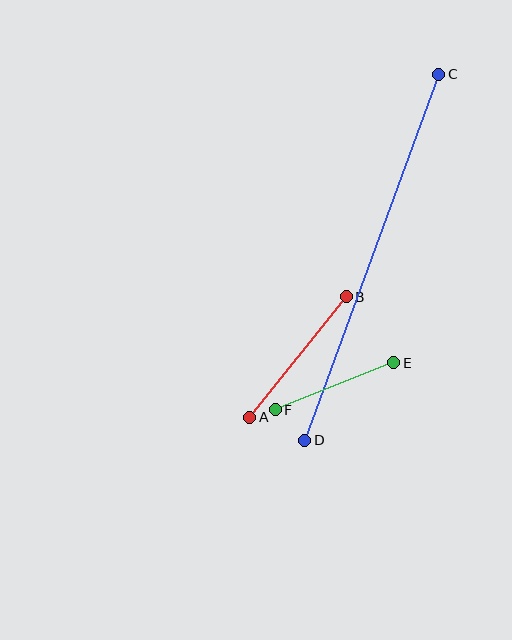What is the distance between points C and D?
The distance is approximately 390 pixels.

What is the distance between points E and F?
The distance is approximately 128 pixels.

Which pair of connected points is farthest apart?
Points C and D are farthest apart.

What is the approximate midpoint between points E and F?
The midpoint is at approximately (334, 386) pixels.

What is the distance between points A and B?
The distance is approximately 155 pixels.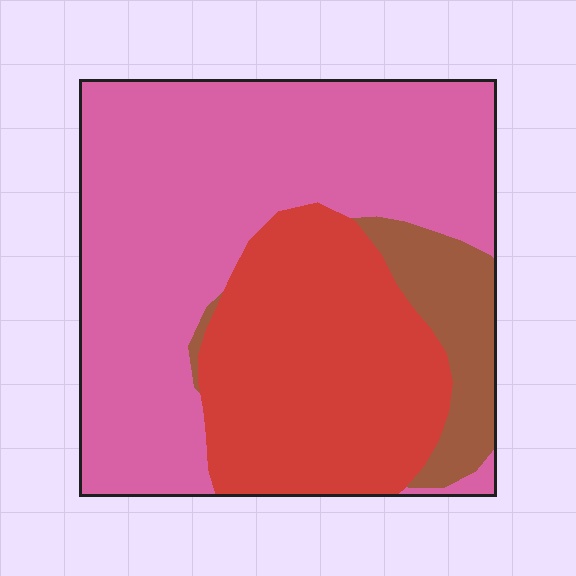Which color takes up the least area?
Brown, at roughly 10%.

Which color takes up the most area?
Pink, at roughly 55%.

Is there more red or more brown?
Red.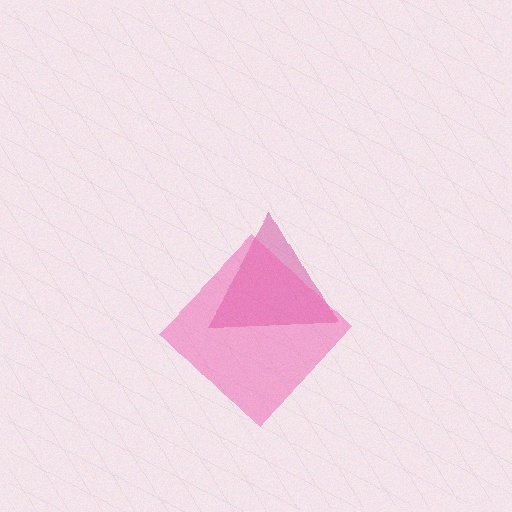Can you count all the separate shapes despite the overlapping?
Yes, there are 2 separate shapes.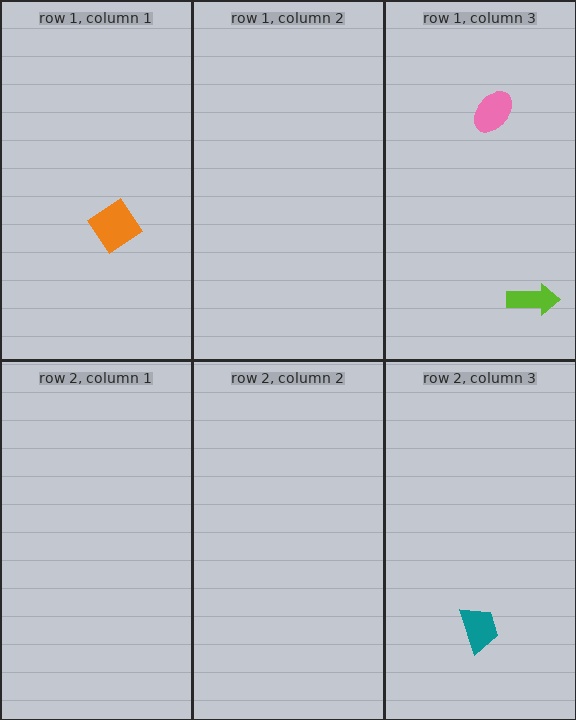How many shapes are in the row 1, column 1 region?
1.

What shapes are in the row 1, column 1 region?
The orange diamond.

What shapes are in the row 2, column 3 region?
The teal trapezoid.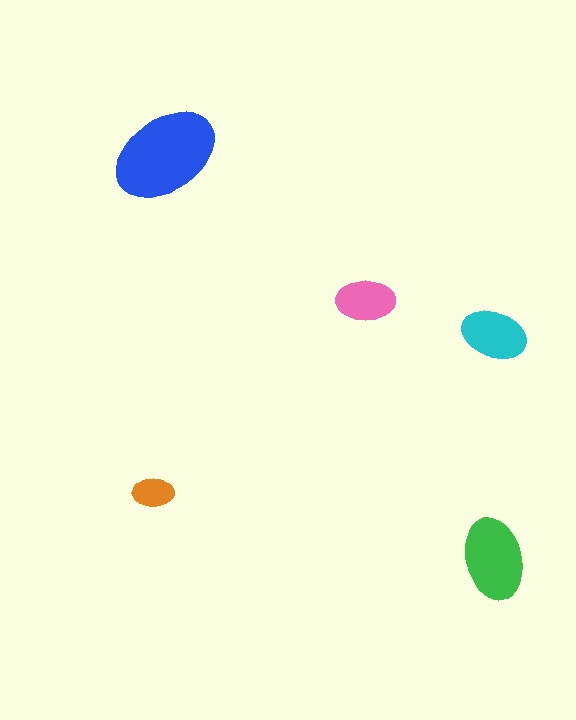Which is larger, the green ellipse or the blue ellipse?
The blue one.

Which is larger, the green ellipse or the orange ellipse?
The green one.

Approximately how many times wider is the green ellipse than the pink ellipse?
About 1.5 times wider.